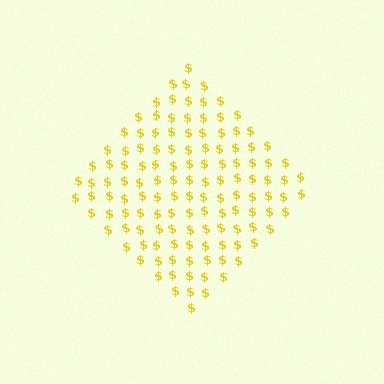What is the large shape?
The large shape is a diamond.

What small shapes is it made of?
It is made of small dollar signs.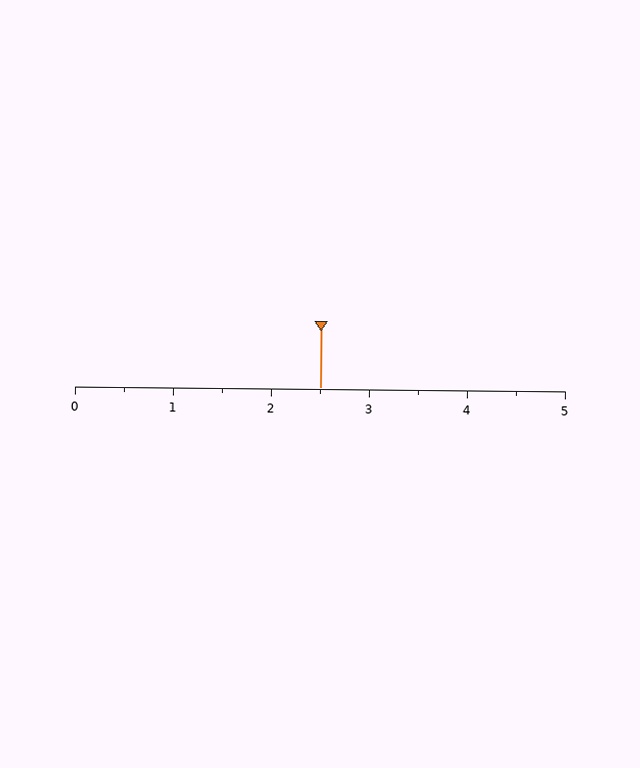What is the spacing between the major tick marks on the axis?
The major ticks are spaced 1 apart.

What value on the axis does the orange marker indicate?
The marker indicates approximately 2.5.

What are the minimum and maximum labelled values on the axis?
The axis runs from 0 to 5.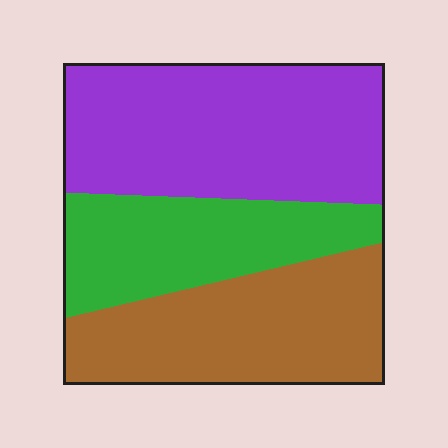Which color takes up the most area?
Purple, at roughly 40%.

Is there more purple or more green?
Purple.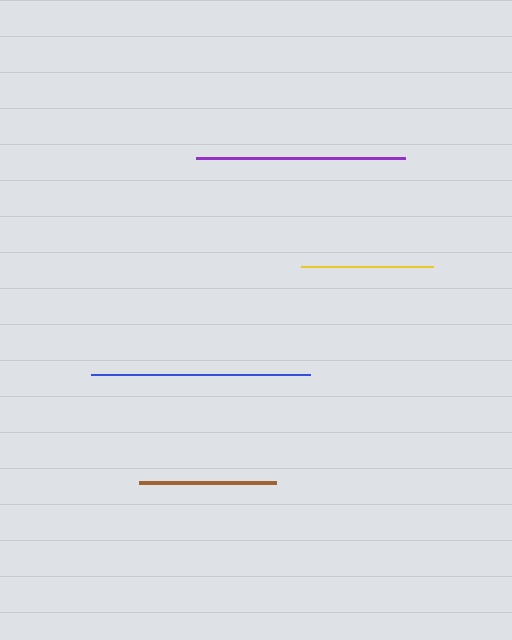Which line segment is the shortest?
The yellow line is the shortest at approximately 131 pixels.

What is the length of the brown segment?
The brown segment is approximately 138 pixels long.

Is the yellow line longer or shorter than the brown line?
The brown line is longer than the yellow line.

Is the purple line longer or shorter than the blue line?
The blue line is longer than the purple line.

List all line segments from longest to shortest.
From longest to shortest: blue, purple, brown, yellow.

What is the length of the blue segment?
The blue segment is approximately 219 pixels long.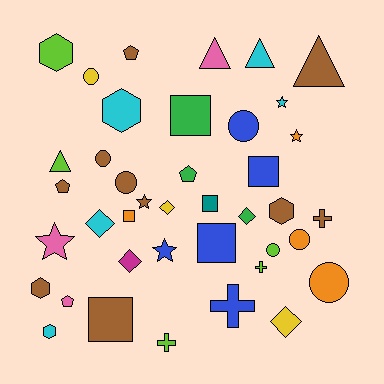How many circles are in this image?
There are 7 circles.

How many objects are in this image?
There are 40 objects.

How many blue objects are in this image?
There are 5 blue objects.